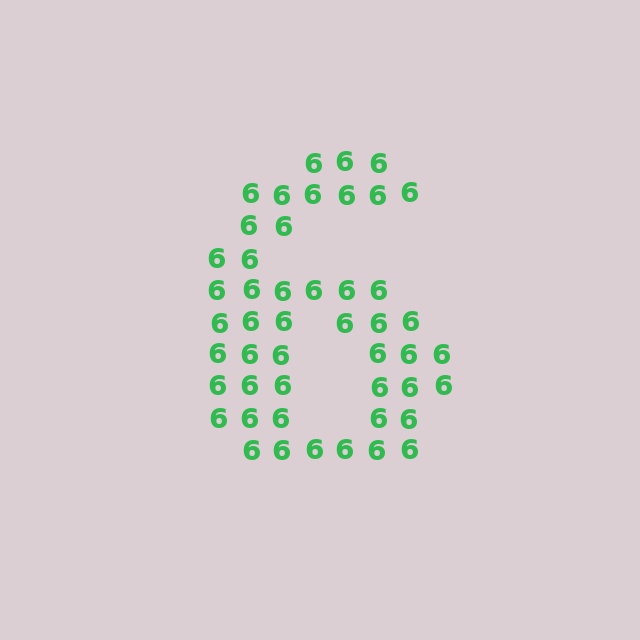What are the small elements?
The small elements are digit 6's.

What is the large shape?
The large shape is the digit 6.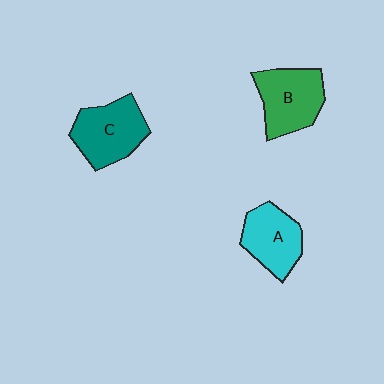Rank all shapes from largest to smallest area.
From largest to smallest: C (teal), B (green), A (cyan).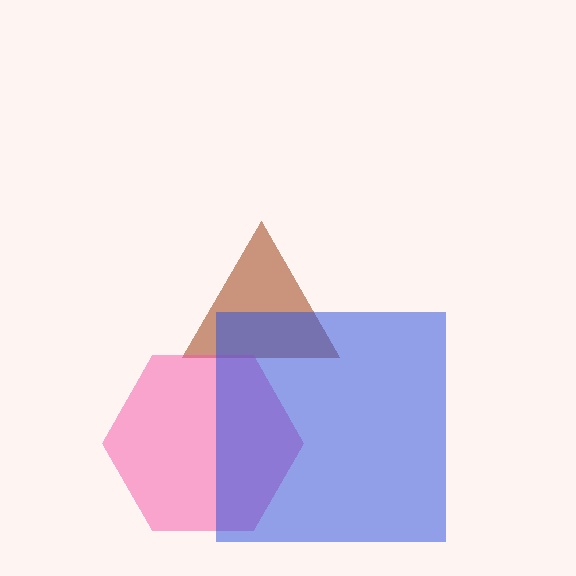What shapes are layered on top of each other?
The layered shapes are: a brown triangle, a pink hexagon, a blue square.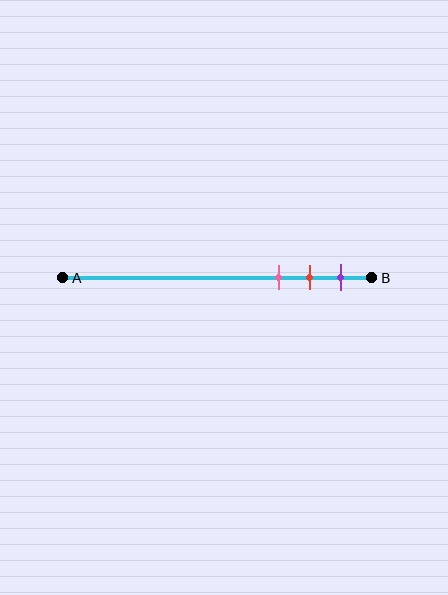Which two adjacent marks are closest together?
The red and purple marks are the closest adjacent pair.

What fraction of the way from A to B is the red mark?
The red mark is approximately 80% (0.8) of the way from A to B.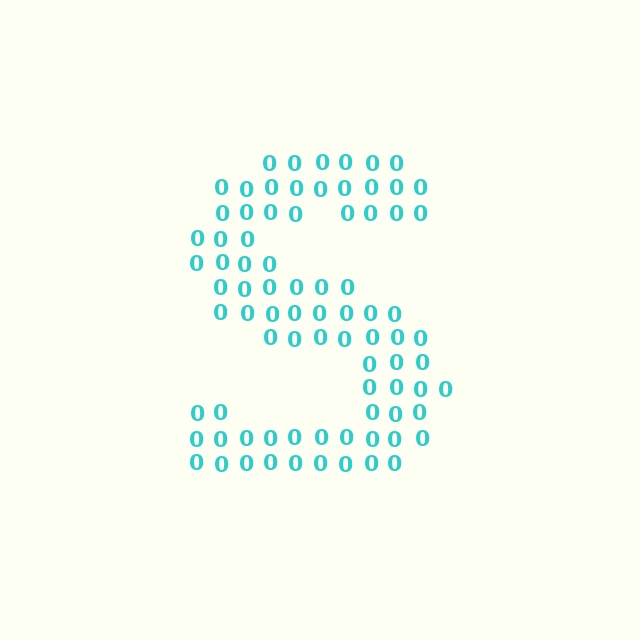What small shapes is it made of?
It is made of small digit 0's.